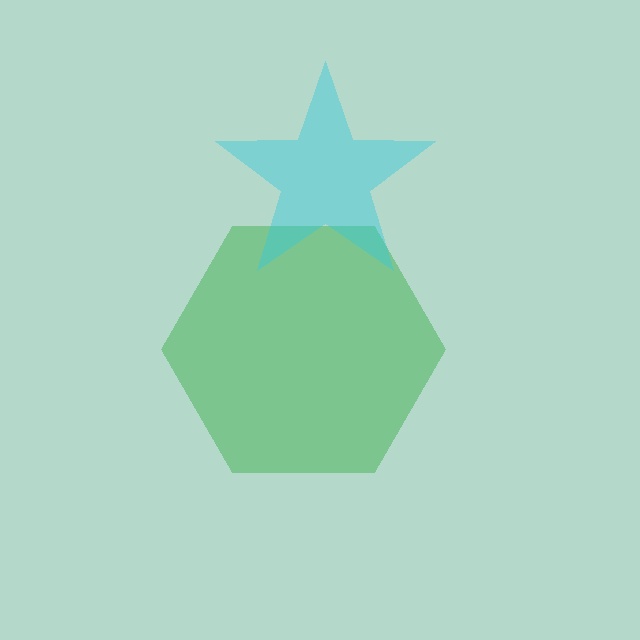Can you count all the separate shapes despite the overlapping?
Yes, there are 2 separate shapes.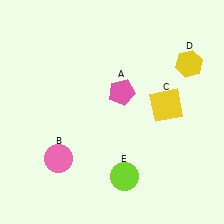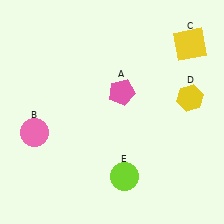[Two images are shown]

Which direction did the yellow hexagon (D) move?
The yellow hexagon (D) moved down.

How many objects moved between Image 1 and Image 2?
3 objects moved between the two images.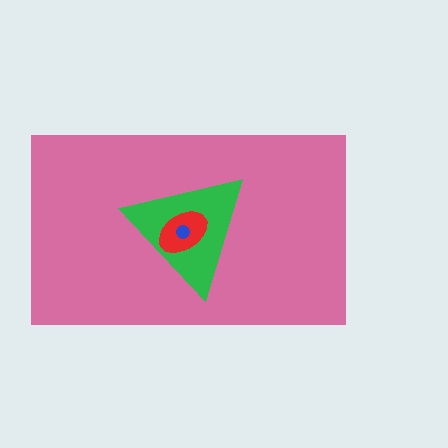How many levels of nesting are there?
4.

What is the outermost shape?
The pink rectangle.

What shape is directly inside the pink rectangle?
The green triangle.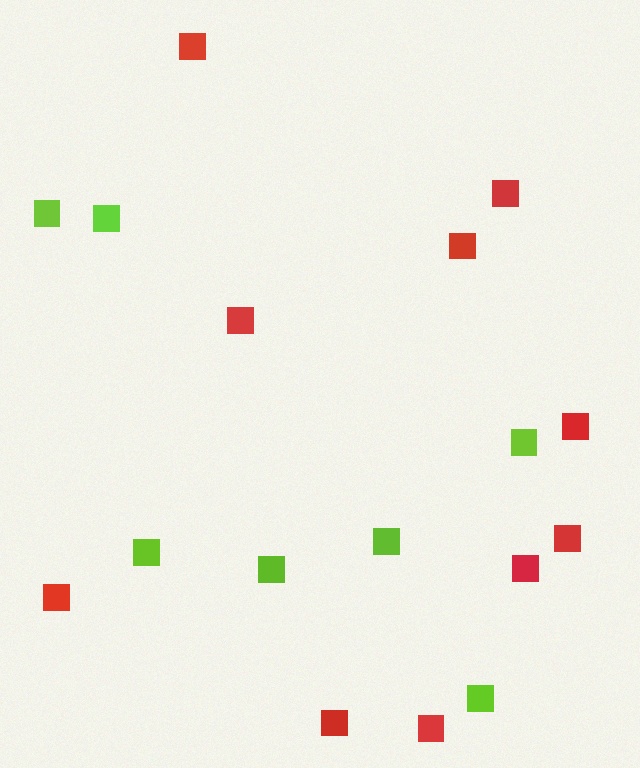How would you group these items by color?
There are 2 groups: one group of lime squares (7) and one group of red squares (10).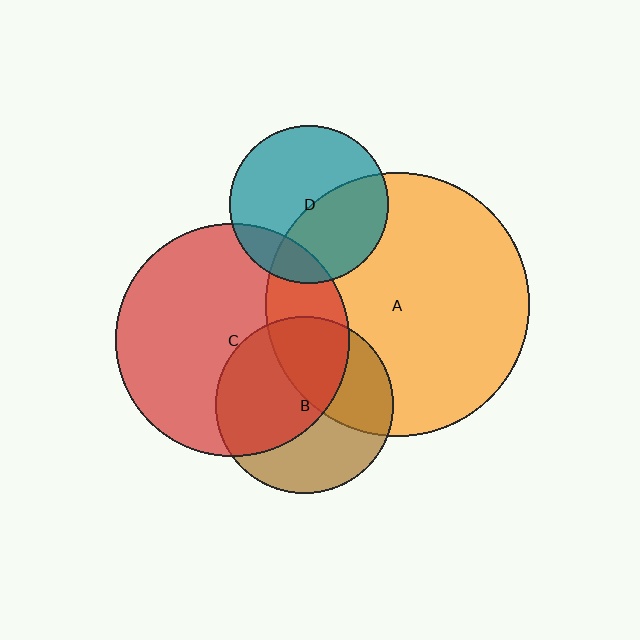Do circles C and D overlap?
Yes.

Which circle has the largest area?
Circle A (orange).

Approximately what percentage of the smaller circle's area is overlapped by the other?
Approximately 15%.